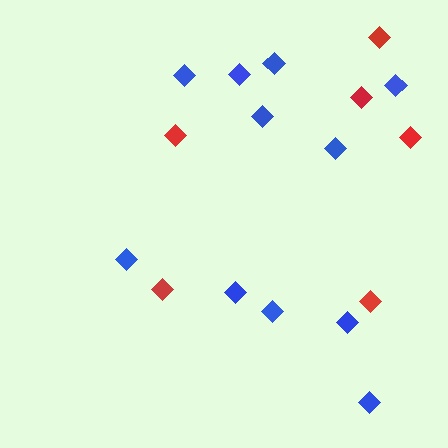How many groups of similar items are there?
There are 2 groups: one group of blue diamonds (11) and one group of red diamonds (6).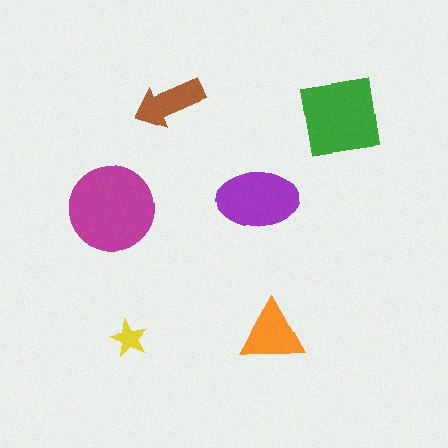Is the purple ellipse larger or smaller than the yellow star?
Larger.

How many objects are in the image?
There are 6 objects in the image.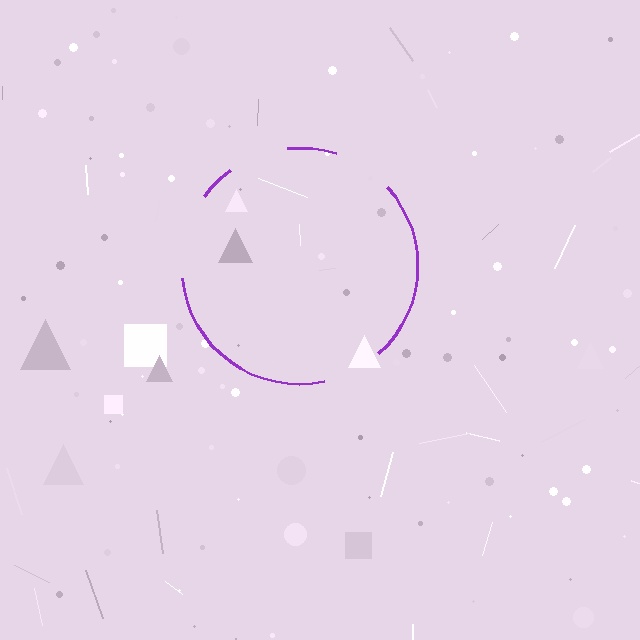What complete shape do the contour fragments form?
The contour fragments form a circle.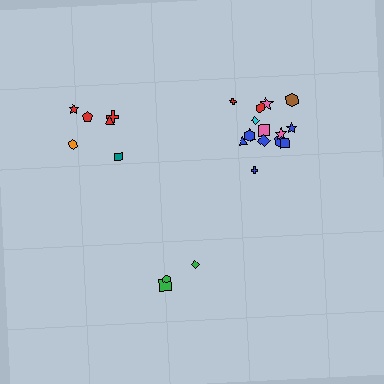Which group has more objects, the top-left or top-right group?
The top-right group.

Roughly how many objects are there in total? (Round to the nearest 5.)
Roughly 25 objects in total.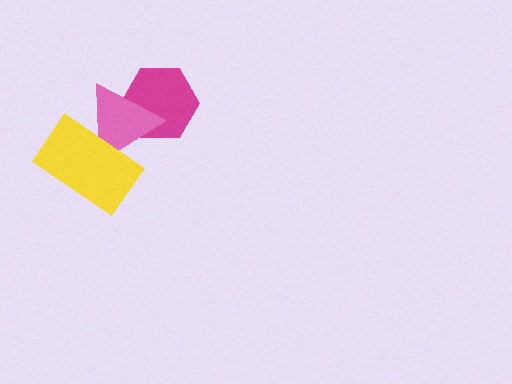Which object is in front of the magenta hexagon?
The pink triangle is in front of the magenta hexagon.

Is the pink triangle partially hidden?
Yes, it is partially covered by another shape.